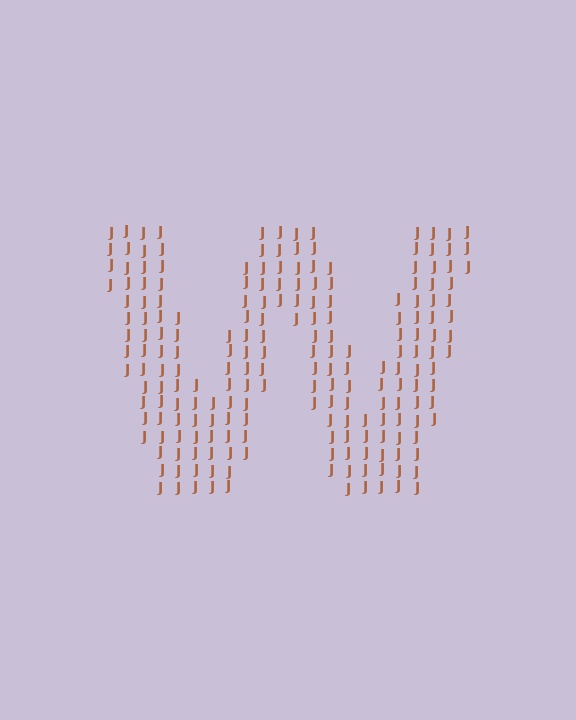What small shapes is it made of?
It is made of small letter J's.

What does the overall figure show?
The overall figure shows the letter W.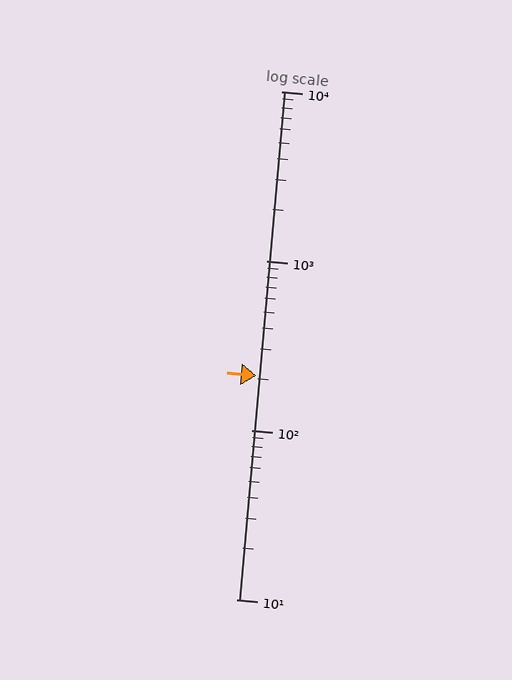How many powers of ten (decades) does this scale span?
The scale spans 3 decades, from 10 to 10000.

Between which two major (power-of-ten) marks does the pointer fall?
The pointer is between 100 and 1000.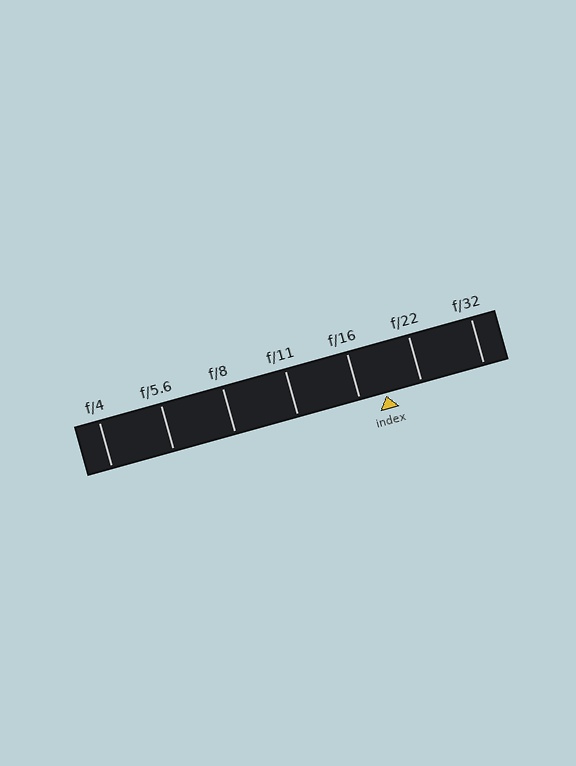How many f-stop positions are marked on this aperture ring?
There are 7 f-stop positions marked.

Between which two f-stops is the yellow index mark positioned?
The index mark is between f/16 and f/22.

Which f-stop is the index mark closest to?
The index mark is closest to f/16.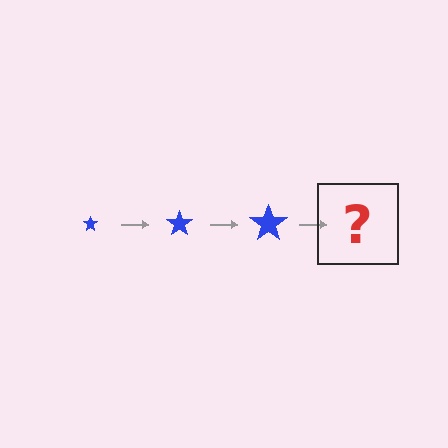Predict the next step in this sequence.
The next step is a blue star, larger than the previous one.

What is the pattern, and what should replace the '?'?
The pattern is that the star gets progressively larger each step. The '?' should be a blue star, larger than the previous one.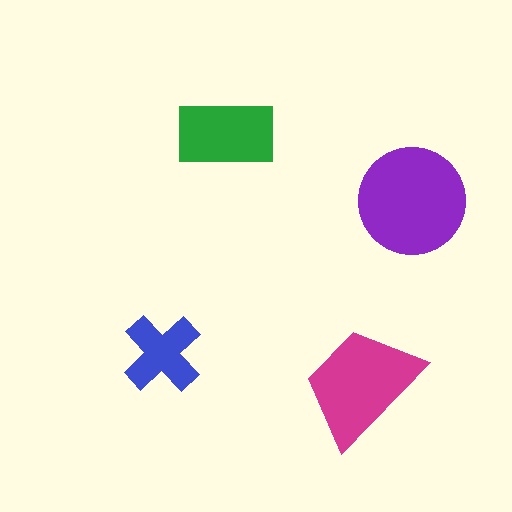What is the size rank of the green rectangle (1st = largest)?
3rd.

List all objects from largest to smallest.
The purple circle, the magenta trapezoid, the green rectangle, the blue cross.